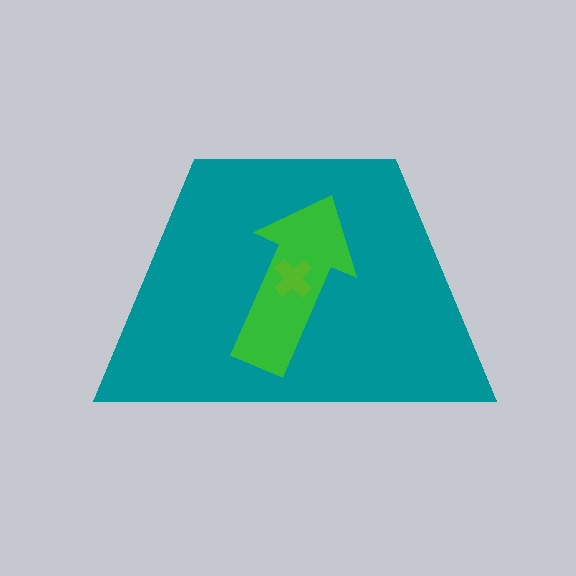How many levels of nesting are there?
3.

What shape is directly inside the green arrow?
The lime cross.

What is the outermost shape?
The teal trapezoid.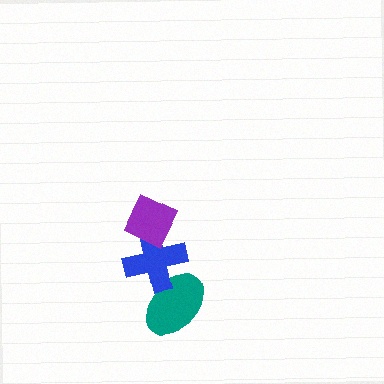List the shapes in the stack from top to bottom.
From top to bottom: the purple diamond, the blue cross, the teal ellipse.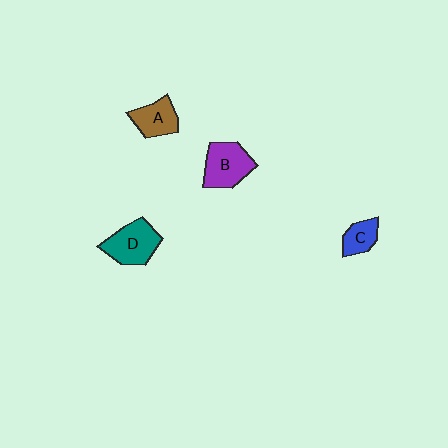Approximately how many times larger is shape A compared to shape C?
Approximately 1.3 times.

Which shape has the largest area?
Shape D (teal).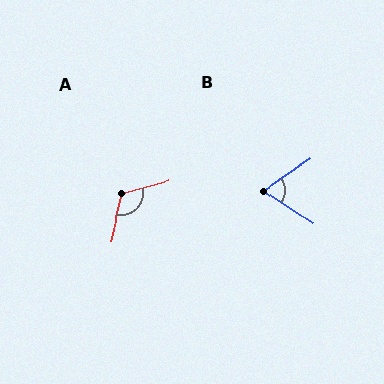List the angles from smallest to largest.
B (68°), A (119°).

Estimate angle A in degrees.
Approximately 119 degrees.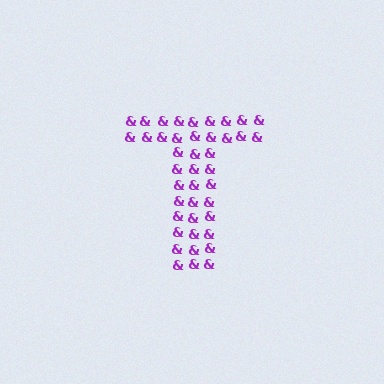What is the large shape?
The large shape is the letter T.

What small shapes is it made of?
It is made of small ampersands.